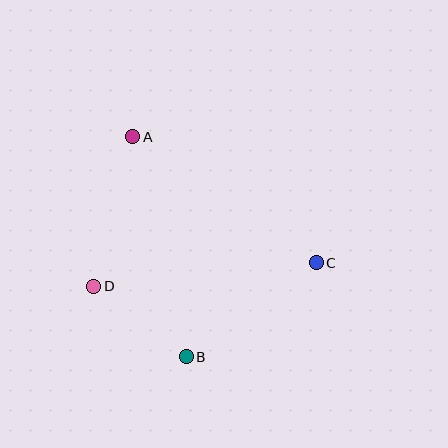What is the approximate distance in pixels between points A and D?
The distance between A and D is approximately 155 pixels.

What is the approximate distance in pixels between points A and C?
The distance between A and C is approximately 223 pixels.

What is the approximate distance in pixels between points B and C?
The distance between B and C is approximately 161 pixels.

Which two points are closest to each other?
Points B and D are closest to each other.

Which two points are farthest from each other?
Points A and B are farthest from each other.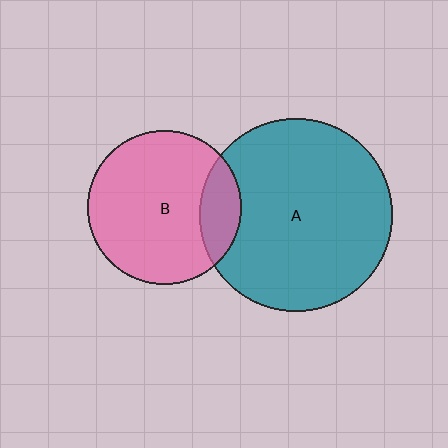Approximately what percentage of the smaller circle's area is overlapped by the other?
Approximately 15%.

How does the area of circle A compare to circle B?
Approximately 1.6 times.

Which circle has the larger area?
Circle A (teal).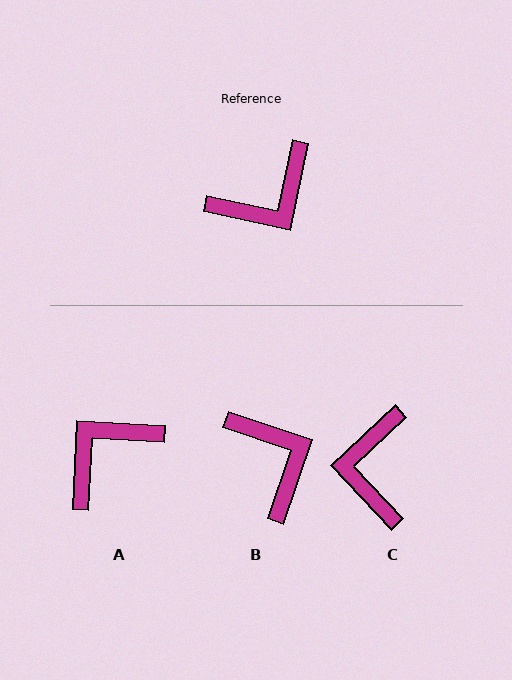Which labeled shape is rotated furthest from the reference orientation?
A, about 171 degrees away.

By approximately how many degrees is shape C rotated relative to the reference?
Approximately 125 degrees clockwise.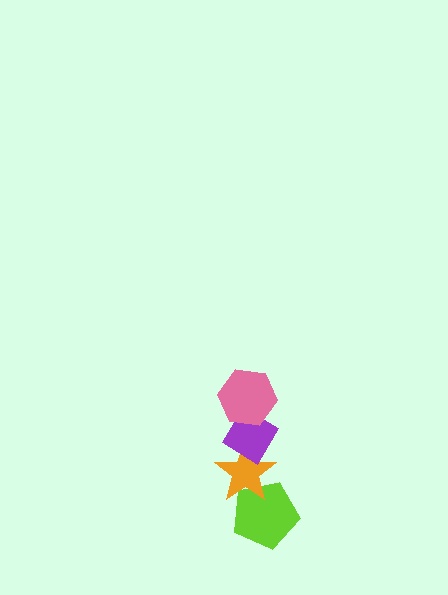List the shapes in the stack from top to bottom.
From top to bottom: the pink hexagon, the purple diamond, the orange star, the lime pentagon.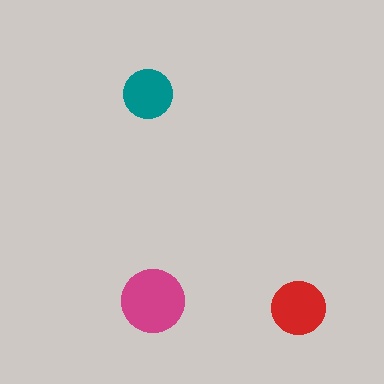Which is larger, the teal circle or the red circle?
The red one.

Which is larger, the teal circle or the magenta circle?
The magenta one.